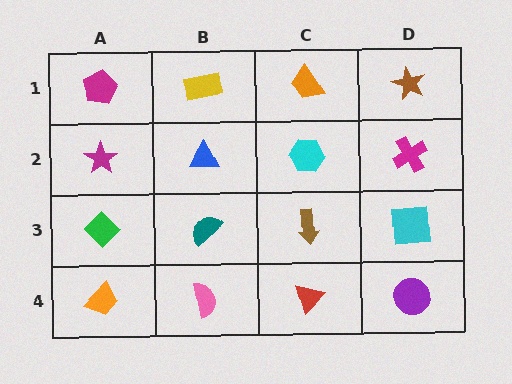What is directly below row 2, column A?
A green diamond.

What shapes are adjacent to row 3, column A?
A magenta star (row 2, column A), an orange trapezoid (row 4, column A), a teal semicircle (row 3, column B).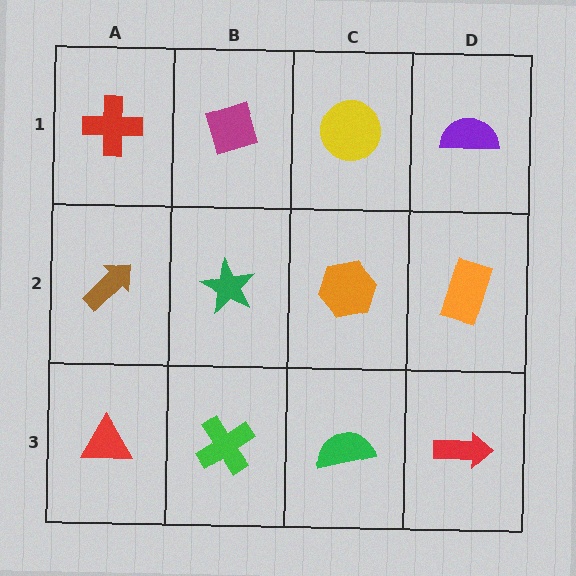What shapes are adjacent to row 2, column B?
A magenta diamond (row 1, column B), a green cross (row 3, column B), a brown arrow (row 2, column A), an orange hexagon (row 2, column C).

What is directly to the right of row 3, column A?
A green cross.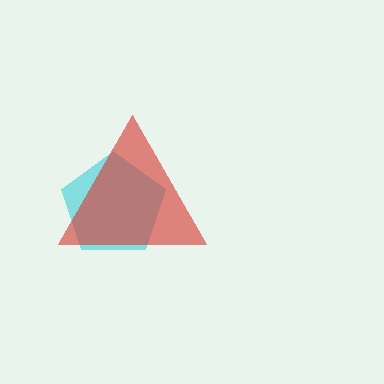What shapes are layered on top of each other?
The layered shapes are: a cyan pentagon, a red triangle.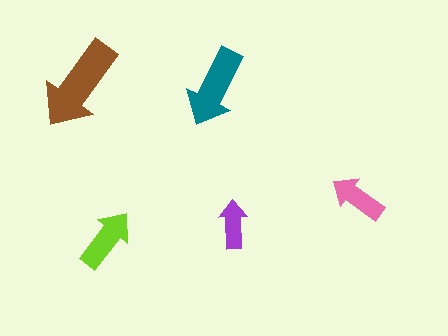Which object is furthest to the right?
The pink arrow is rightmost.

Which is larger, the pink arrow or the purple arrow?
The pink one.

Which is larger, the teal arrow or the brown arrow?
The brown one.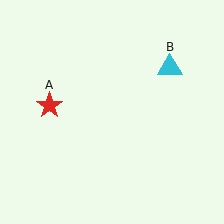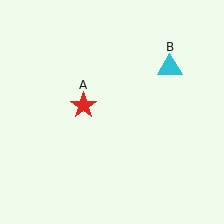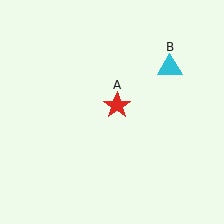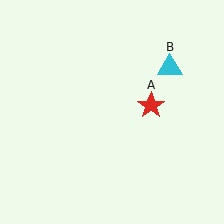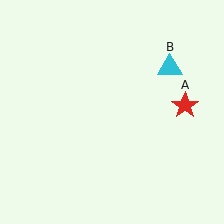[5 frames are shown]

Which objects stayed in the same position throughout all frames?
Cyan triangle (object B) remained stationary.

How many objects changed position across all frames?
1 object changed position: red star (object A).